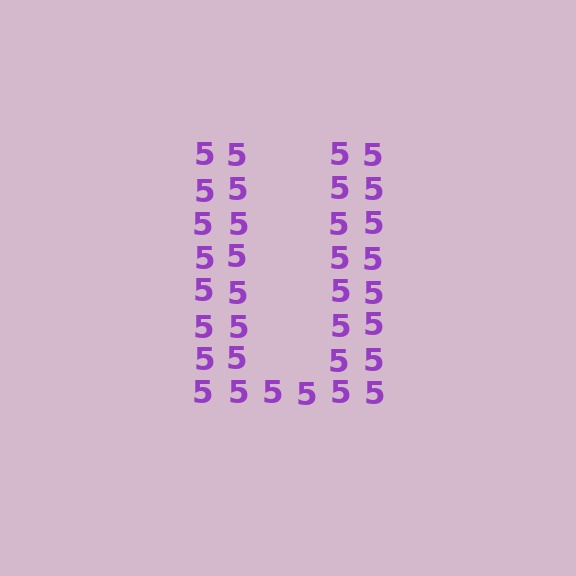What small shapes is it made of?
It is made of small digit 5's.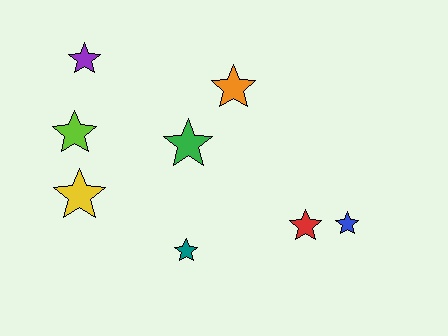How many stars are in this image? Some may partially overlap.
There are 8 stars.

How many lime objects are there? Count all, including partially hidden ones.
There is 1 lime object.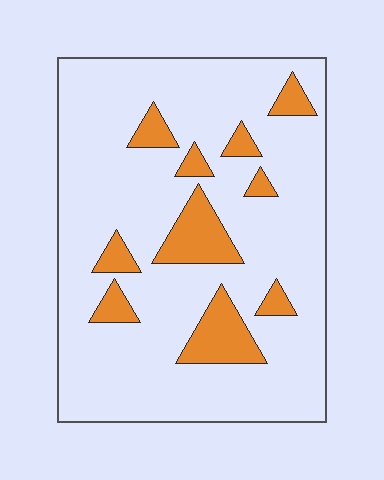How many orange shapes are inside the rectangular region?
10.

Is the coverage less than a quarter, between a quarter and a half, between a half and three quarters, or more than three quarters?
Less than a quarter.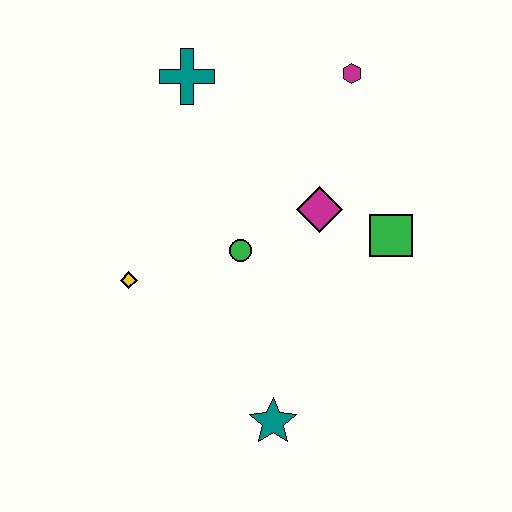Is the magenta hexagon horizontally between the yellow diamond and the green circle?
No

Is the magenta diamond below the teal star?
No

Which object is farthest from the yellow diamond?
The magenta hexagon is farthest from the yellow diamond.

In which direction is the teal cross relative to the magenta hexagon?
The teal cross is to the left of the magenta hexagon.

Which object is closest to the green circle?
The magenta diamond is closest to the green circle.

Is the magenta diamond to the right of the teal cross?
Yes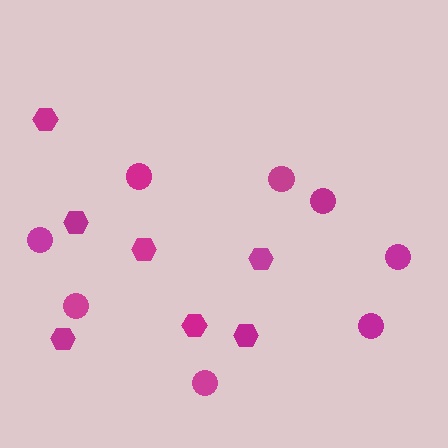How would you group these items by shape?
There are 2 groups: one group of hexagons (7) and one group of circles (8).